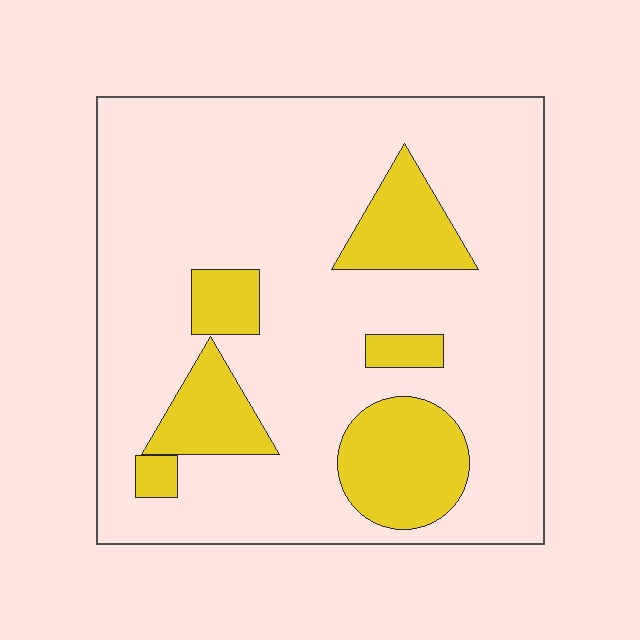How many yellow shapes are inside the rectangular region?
6.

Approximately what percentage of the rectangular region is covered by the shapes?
Approximately 20%.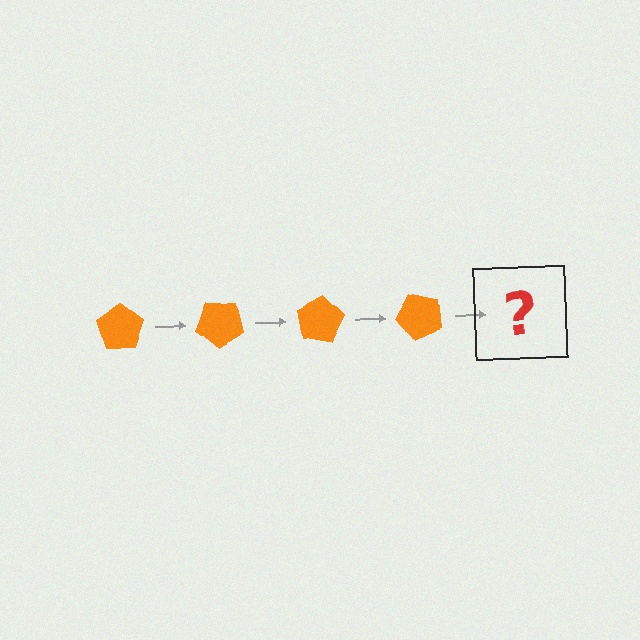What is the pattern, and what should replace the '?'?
The pattern is that the pentagon rotates 40 degrees each step. The '?' should be an orange pentagon rotated 160 degrees.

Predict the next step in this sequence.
The next step is an orange pentagon rotated 160 degrees.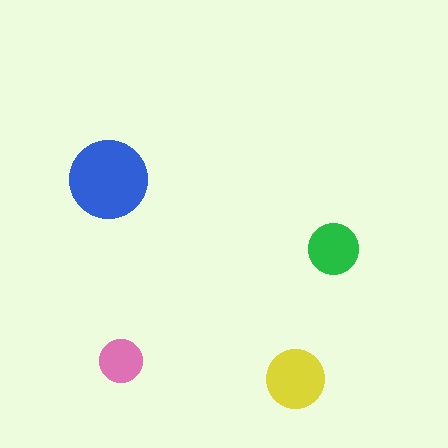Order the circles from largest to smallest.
the blue one, the yellow one, the green one, the pink one.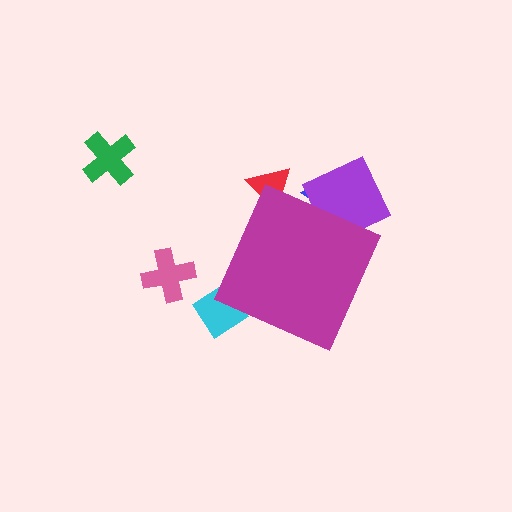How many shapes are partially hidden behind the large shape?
4 shapes are partially hidden.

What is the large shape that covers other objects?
A magenta diamond.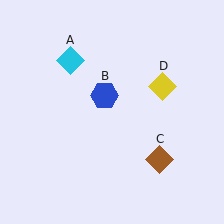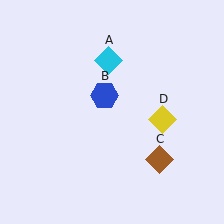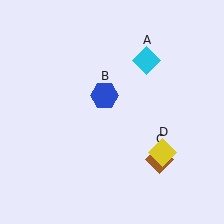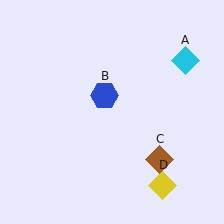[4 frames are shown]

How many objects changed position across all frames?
2 objects changed position: cyan diamond (object A), yellow diamond (object D).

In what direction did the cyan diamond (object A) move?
The cyan diamond (object A) moved right.